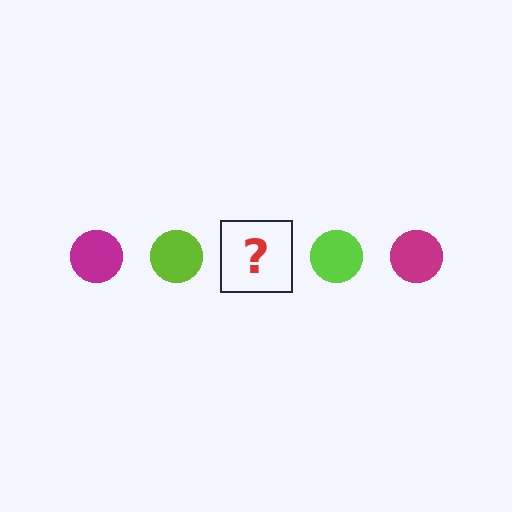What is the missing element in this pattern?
The missing element is a magenta circle.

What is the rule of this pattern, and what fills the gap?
The rule is that the pattern cycles through magenta, lime circles. The gap should be filled with a magenta circle.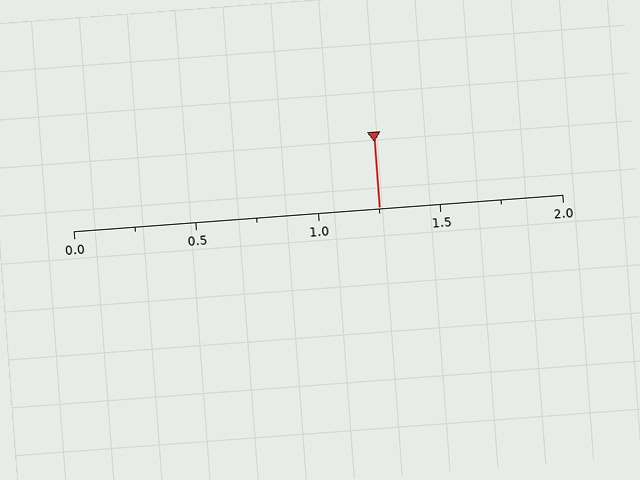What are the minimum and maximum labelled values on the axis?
The axis runs from 0.0 to 2.0.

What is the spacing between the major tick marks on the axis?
The major ticks are spaced 0.5 apart.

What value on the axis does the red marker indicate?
The marker indicates approximately 1.25.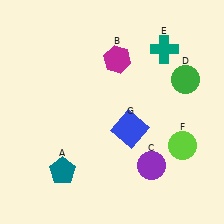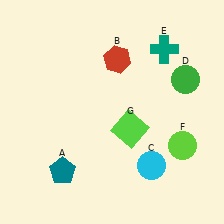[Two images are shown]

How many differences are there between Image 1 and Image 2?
There are 3 differences between the two images.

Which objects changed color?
B changed from magenta to red. C changed from purple to cyan. G changed from blue to lime.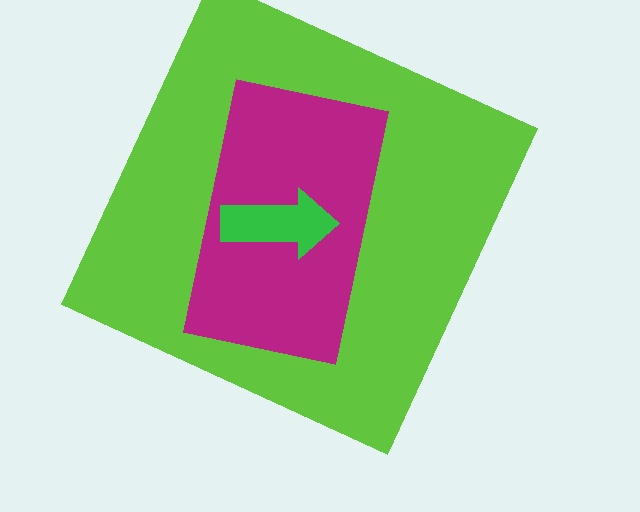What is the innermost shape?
The green arrow.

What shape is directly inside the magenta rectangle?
The green arrow.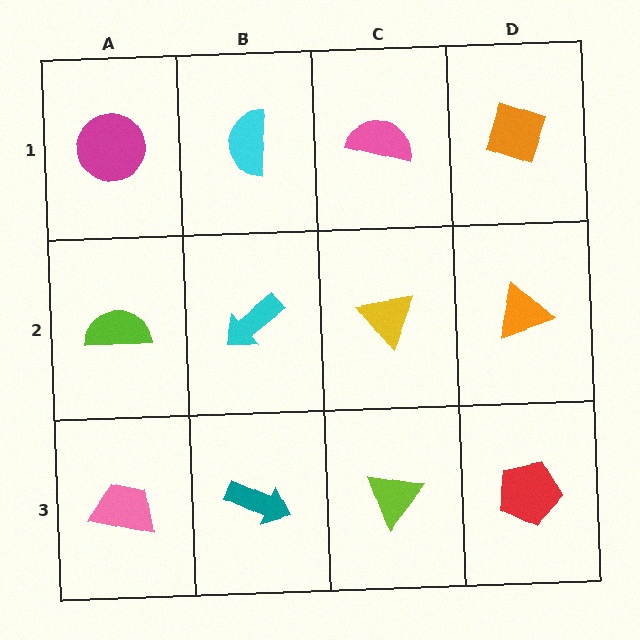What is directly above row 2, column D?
An orange diamond.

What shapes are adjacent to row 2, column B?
A cyan semicircle (row 1, column B), a teal arrow (row 3, column B), a lime semicircle (row 2, column A), a yellow triangle (row 2, column C).